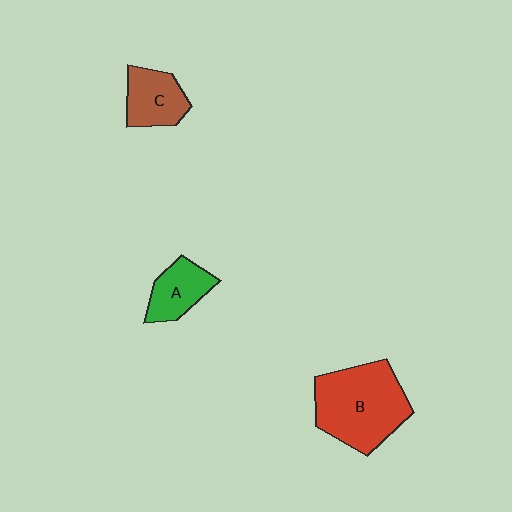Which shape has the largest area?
Shape B (red).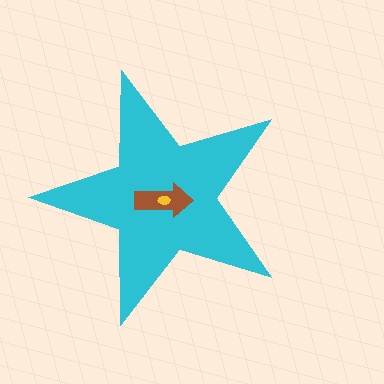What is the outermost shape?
The cyan star.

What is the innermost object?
The yellow ellipse.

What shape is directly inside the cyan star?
The brown arrow.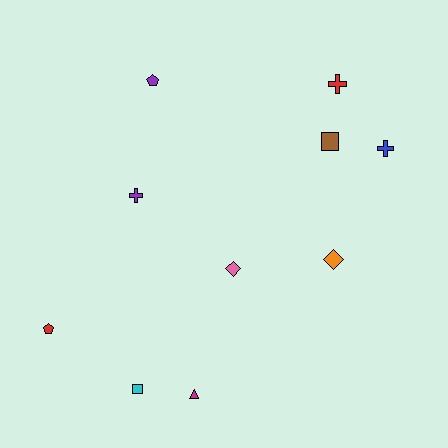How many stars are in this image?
There are no stars.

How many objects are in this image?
There are 10 objects.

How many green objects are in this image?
There are no green objects.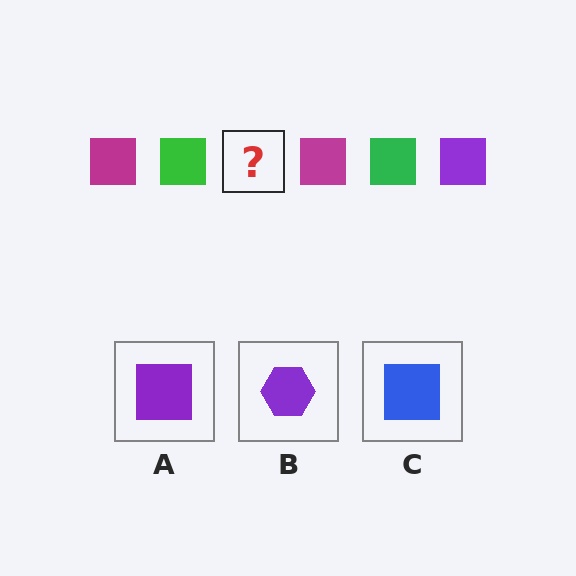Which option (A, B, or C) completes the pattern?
A.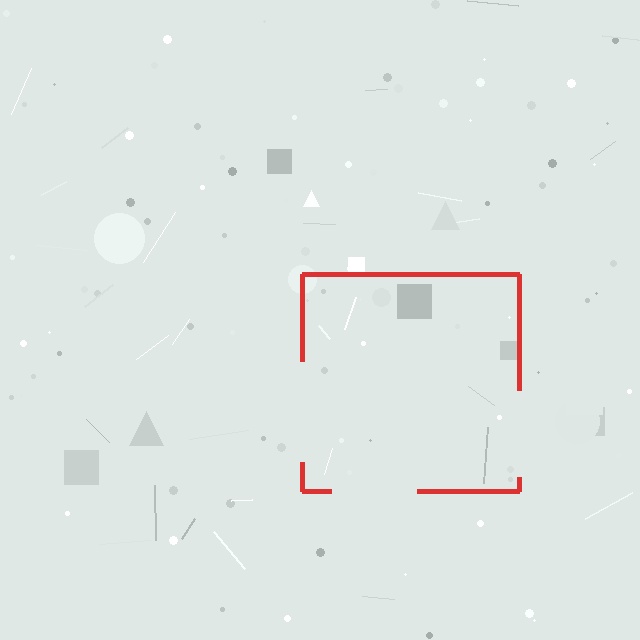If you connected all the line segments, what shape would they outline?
They would outline a square.